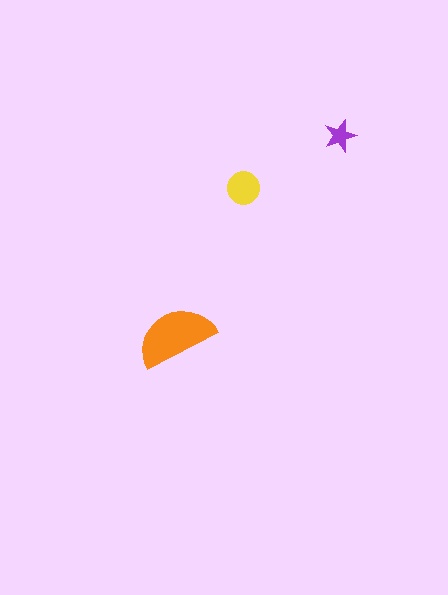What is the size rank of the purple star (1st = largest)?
3rd.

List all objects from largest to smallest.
The orange semicircle, the yellow circle, the purple star.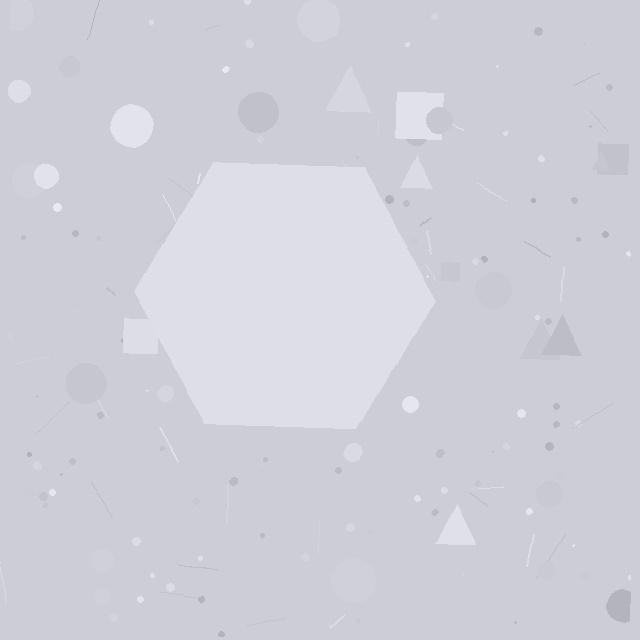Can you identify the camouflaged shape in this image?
The camouflaged shape is a hexagon.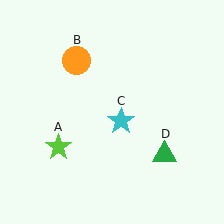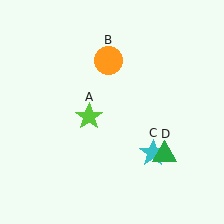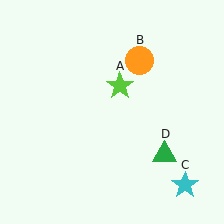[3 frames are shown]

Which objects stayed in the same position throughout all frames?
Green triangle (object D) remained stationary.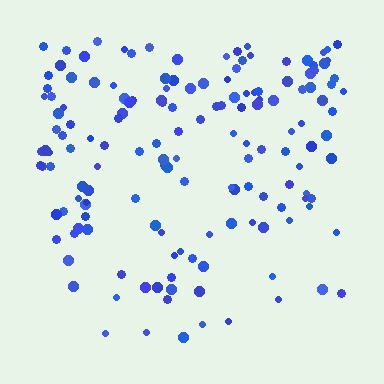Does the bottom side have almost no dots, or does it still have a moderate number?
Still a moderate number, just noticeably fewer than the top.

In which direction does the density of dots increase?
From bottom to top, with the top side densest.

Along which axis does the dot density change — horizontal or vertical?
Vertical.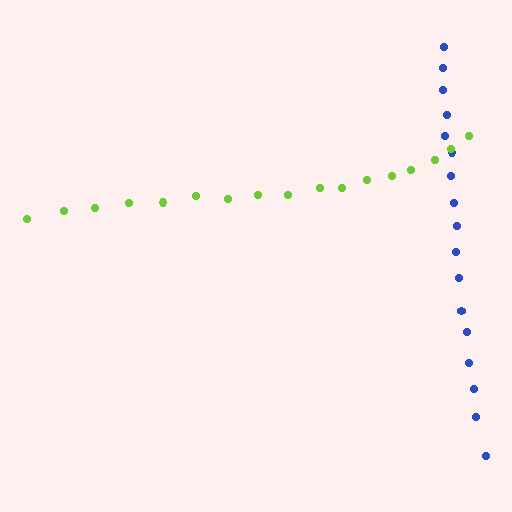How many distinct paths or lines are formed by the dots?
There are 2 distinct paths.